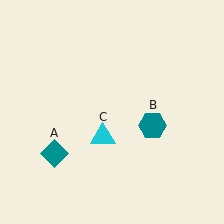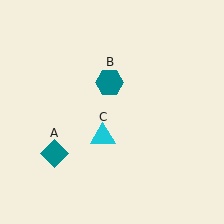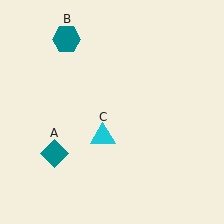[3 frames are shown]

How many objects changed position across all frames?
1 object changed position: teal hexagon (object B).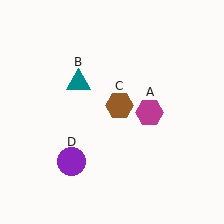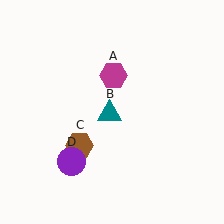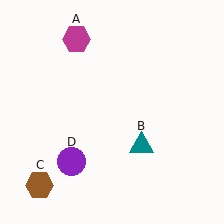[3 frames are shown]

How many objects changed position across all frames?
3 objects changed position: magenta hexagon (object A), teal triangle (object B), brown hexagon (object C).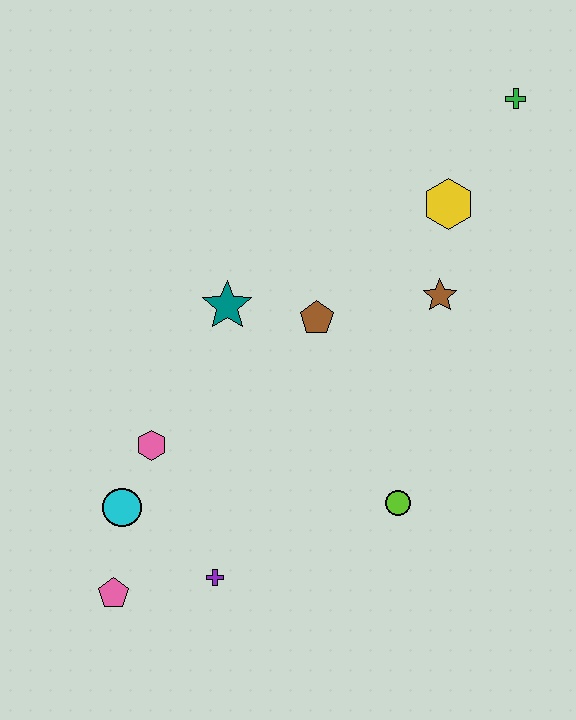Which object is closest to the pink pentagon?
The cyan circle is closest to the pink pentagon.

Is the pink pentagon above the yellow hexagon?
No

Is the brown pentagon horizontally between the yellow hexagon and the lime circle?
No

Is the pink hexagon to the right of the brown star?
No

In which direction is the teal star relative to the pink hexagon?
The teal star is above the pink hexagon.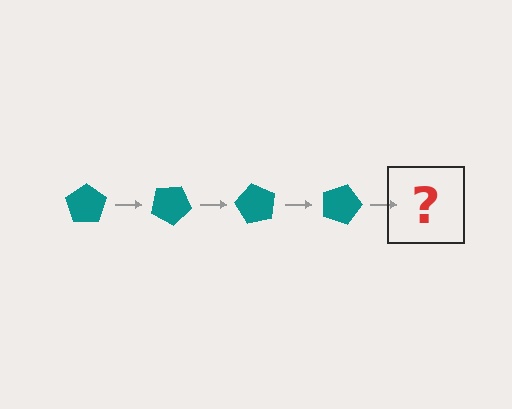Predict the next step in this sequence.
The next step is a teal pentagon rotated 120 degrees.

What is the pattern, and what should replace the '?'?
The pattern is that the pentagon rotates 30 degrees each step. The '?' should be a teal pentagon rotated 120 degrees.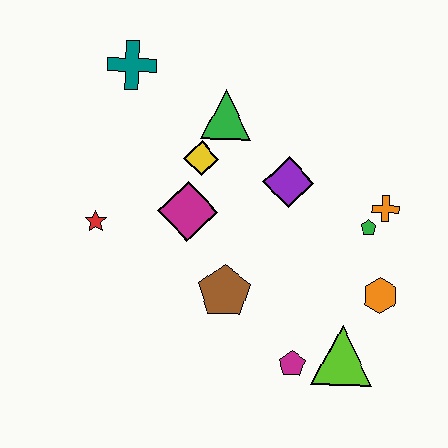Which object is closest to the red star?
The magenta diamond is closest to the red star.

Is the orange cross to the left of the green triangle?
No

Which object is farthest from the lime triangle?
The teal cross is farthest from the lime triangle.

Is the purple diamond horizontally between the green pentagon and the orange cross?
No